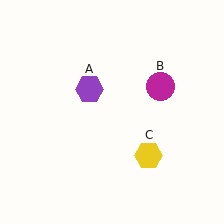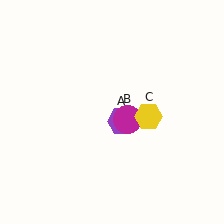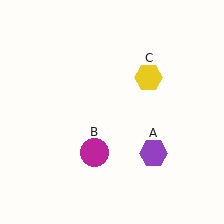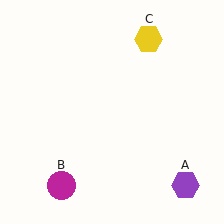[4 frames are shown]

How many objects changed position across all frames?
3 objects changed position: purple hexagon (object A), magenta circle (object B), yellow hexagon (object C).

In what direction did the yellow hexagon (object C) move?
The yellow hexagon (object C) moved up.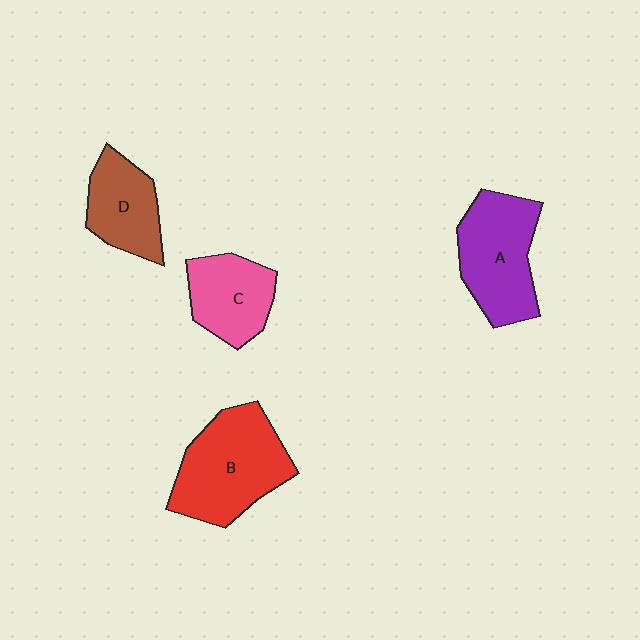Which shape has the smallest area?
Shape D (brown).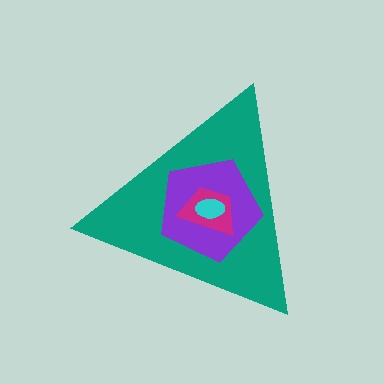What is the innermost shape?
The cyan ellipse.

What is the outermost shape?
The teal triangle.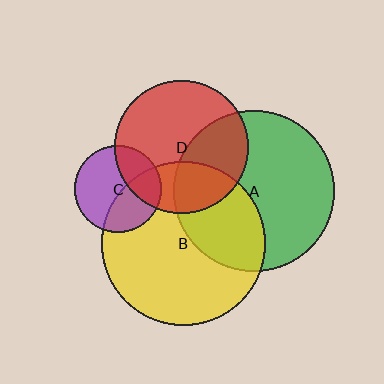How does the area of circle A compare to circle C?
Approximately 3.4 times.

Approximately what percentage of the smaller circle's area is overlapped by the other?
Approximately 30%.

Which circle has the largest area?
Circle B (yellow).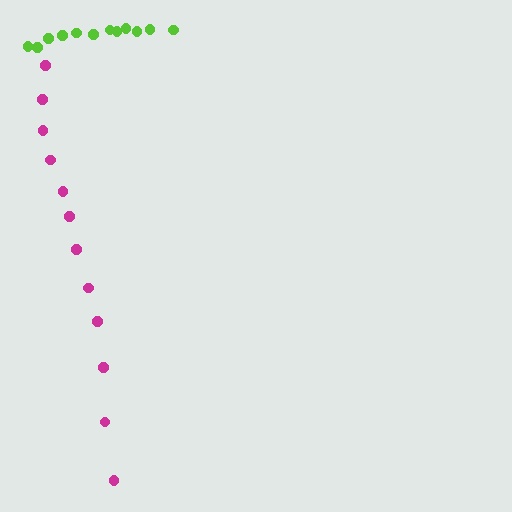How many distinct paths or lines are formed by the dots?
There are 2 distinct paths.